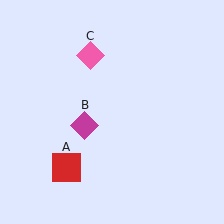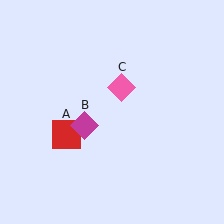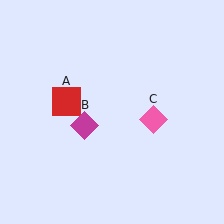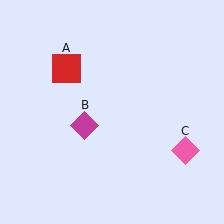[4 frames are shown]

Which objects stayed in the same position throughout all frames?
Magenta diamond (object B) remained stationary.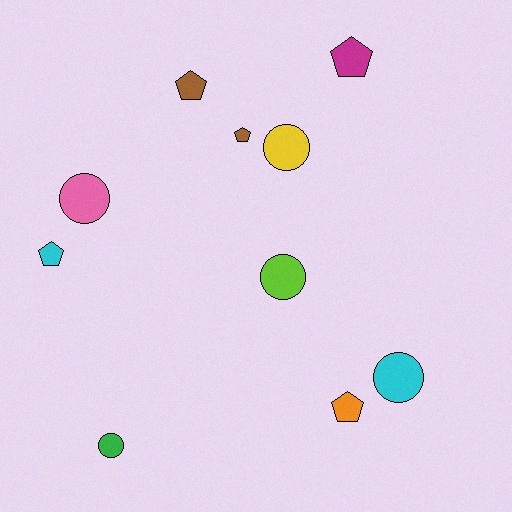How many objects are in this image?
There are 10 objects.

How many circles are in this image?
There are 5 circles.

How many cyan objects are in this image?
There are 2 cyan objects.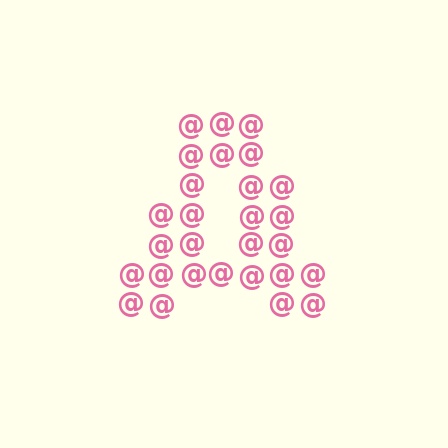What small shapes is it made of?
It is made of small at signs.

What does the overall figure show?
The overall figure shows the letter A.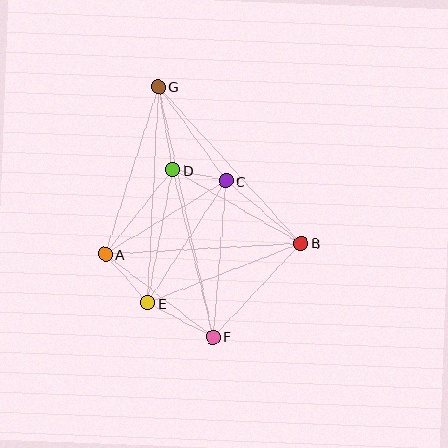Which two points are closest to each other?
Points C and D are closest to each other.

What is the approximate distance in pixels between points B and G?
The distance between B and G is approximately 212 pixels.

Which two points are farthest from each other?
Points F and G are farthest from each other.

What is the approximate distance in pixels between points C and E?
The distance between C and E is approximately 145 pixels.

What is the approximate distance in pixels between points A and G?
The distance between A and G is approximately 176 pixels.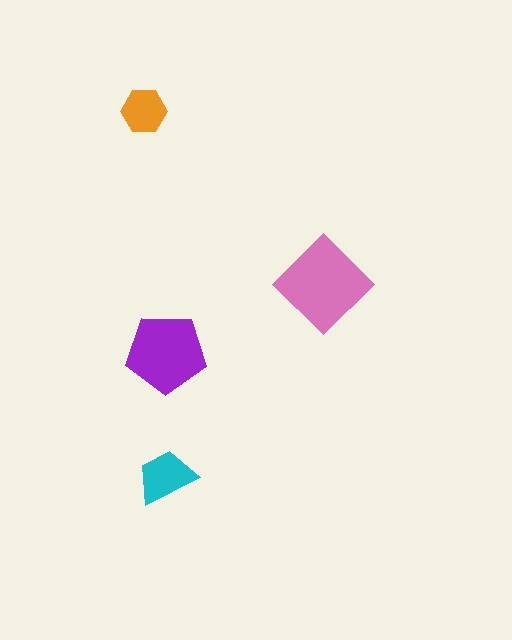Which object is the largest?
The pink diamond.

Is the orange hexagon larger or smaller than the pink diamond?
Smaller.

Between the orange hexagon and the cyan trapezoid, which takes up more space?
The cyan trapezoid.